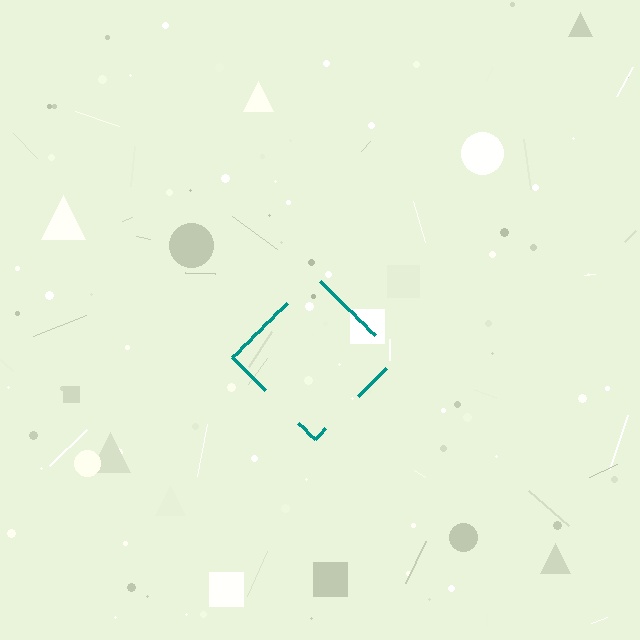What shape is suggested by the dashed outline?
The dashed outline suggests a diamond.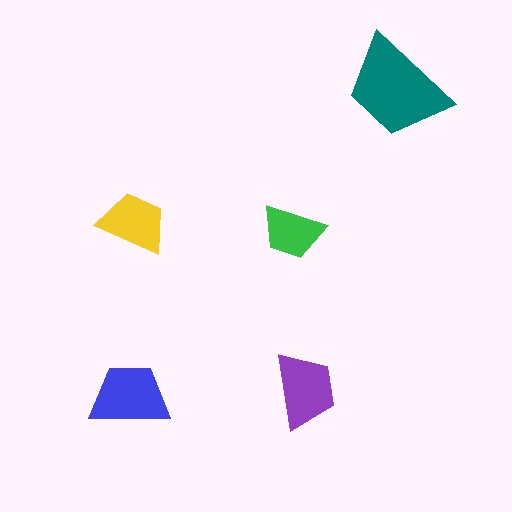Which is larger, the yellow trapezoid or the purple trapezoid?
The purple one.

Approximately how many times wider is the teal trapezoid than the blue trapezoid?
About 1.5 times wider.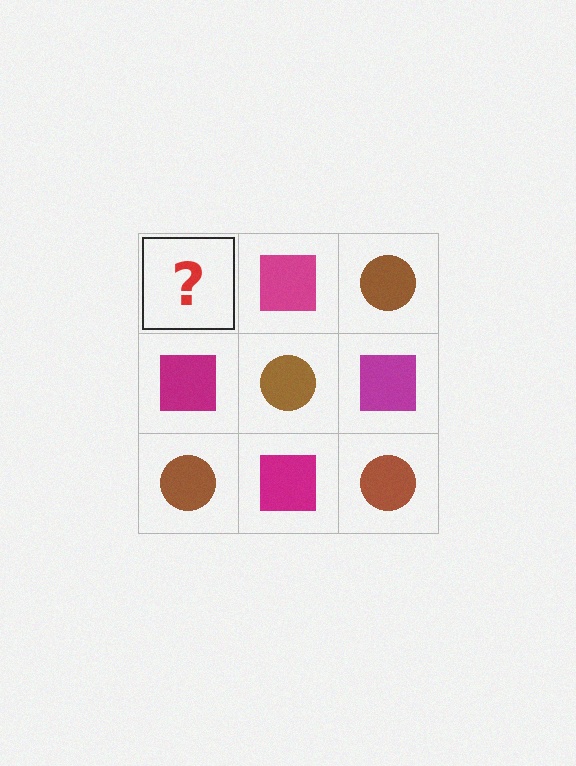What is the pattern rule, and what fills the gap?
The rule is that it alternates brown circle and magenta square in a checkerboard pattern. The gap should be filled with a brown circle.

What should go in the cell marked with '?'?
The missing cell should contain a brown circle.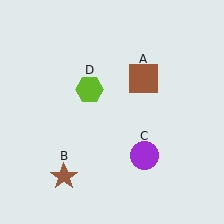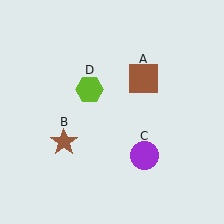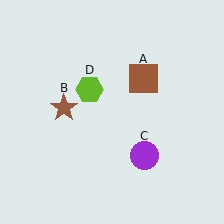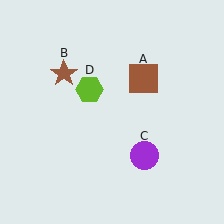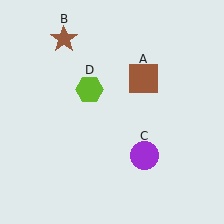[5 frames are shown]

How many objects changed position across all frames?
1 object changed position: brown star (object B).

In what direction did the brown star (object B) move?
The brown star (object B) moved up.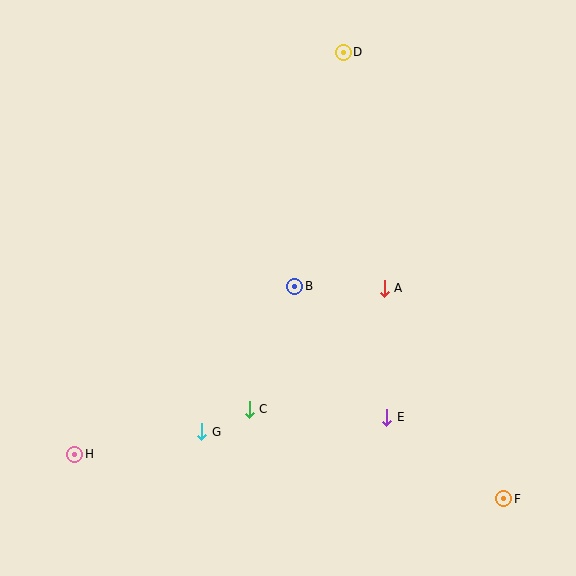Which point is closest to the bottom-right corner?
Point F is closest to the bottom-right corner.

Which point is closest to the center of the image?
Point B at (295, 286) is closest to the center.